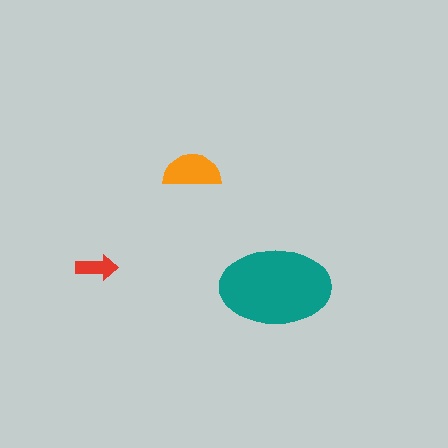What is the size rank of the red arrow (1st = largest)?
3rd.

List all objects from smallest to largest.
The red arrow, the orange semicircle, the teal ellipse.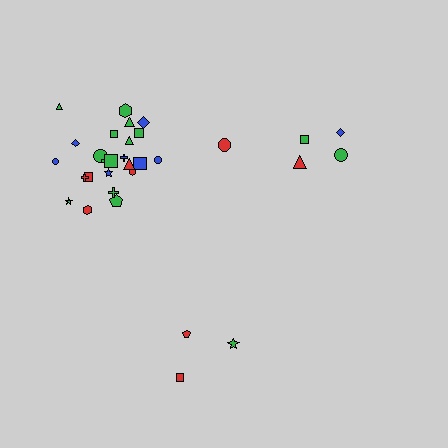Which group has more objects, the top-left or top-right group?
The top-left group.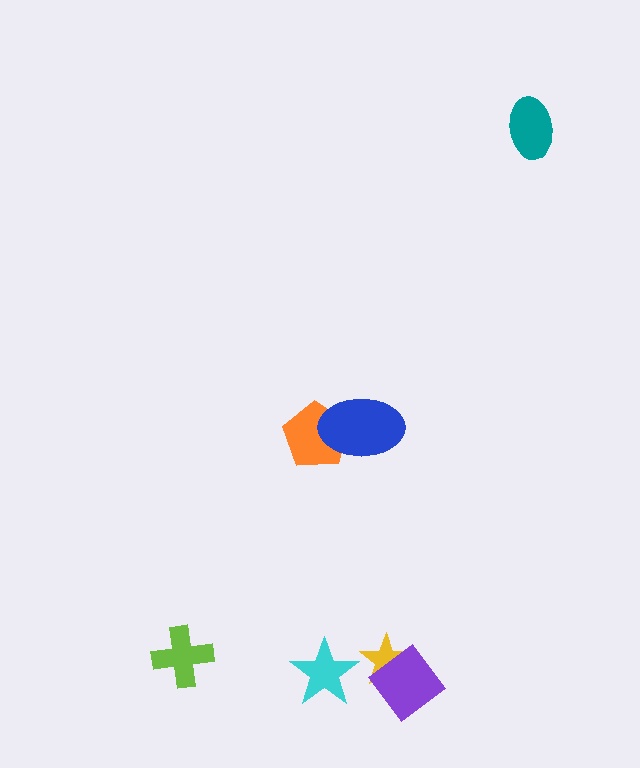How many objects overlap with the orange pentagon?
1 object overlaps with the orange pentagon.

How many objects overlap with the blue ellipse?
1 object overlaps with the blue ellipse.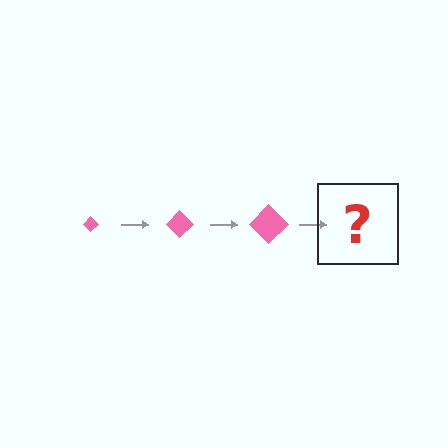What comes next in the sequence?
The next element should be a pink diamond, larger than the previous one.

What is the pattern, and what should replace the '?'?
The pattern is that the diamond gets progressively larger each step. The '?' should be a pink diamond, larger than the previous one.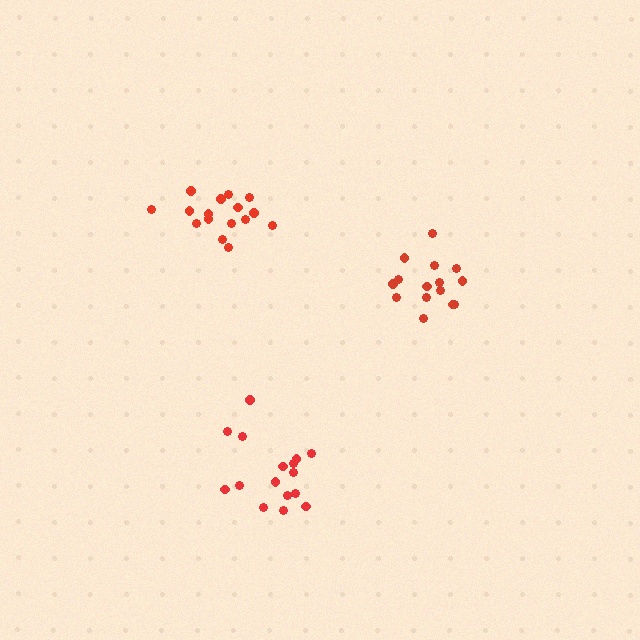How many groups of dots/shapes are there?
There are 3 groups.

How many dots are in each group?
Group 1: 16 dots, Group 2: 16 dots, Group 3: 15 dots (47 total).